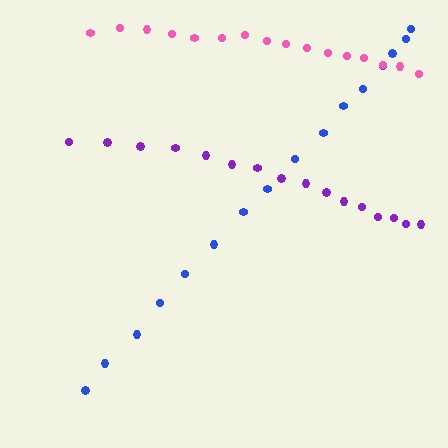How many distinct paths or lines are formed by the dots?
There are 3 distinct paths.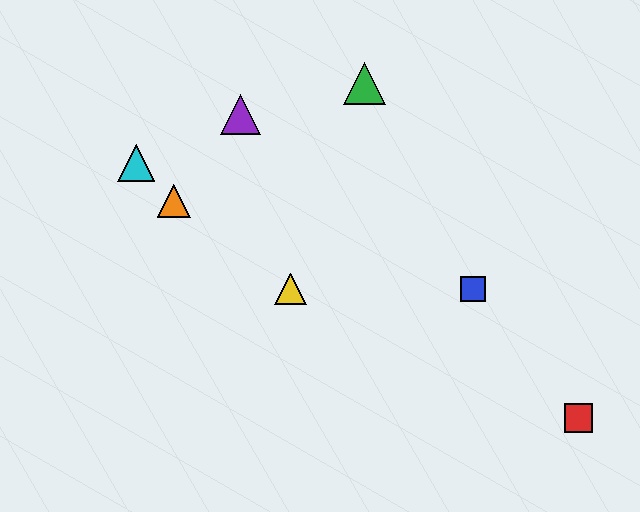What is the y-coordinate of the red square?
The red square is at y≈418.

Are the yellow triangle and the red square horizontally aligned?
No, the yellow triangle is at y≈289 and the red square is at y≈418.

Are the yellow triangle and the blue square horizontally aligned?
Yes, both are at y≈289.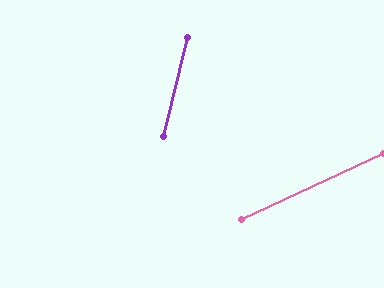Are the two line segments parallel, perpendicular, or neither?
Neither parallel nor perpendicular — they differ by about 51°.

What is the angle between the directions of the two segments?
Approximately 51 degrees.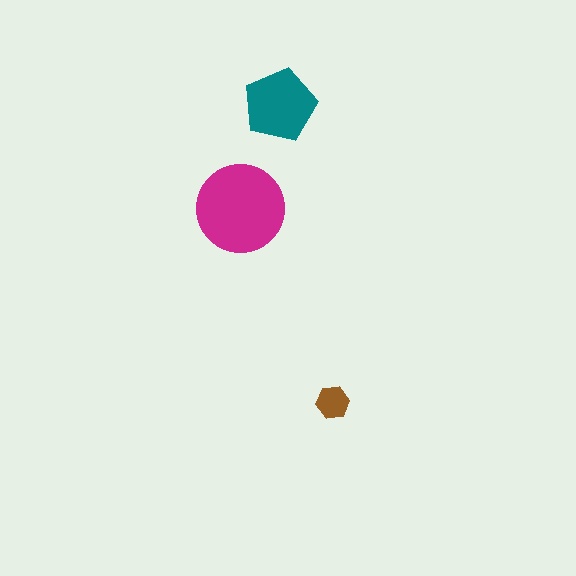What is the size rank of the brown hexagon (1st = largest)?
3rd.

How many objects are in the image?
There are 3 objects in the image.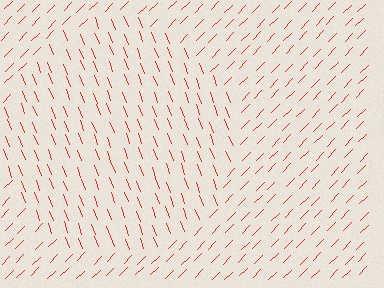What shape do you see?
I see a circle.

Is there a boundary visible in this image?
Yes, there is a texture boundary formed by a change in line orientation.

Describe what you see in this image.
The image is filled with small red line segments. A circle region in the image has lines oriented differently from the surrounding lines, creating a visible texture boundary.